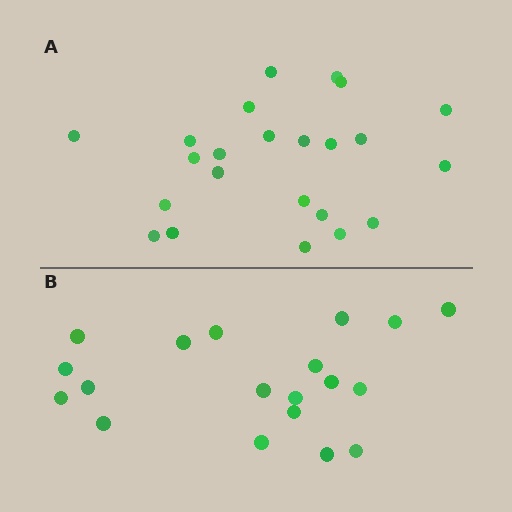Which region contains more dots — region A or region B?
Region A (the top region) has more dots.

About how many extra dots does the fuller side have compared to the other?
Region A has about 4 more dots than region B.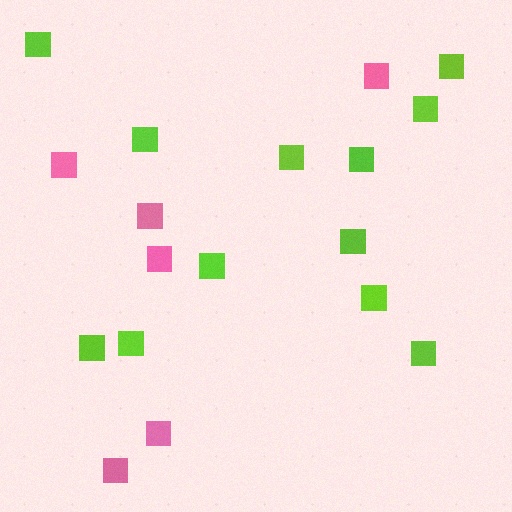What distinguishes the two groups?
There are 2 groups: one group of pink squares (6) and one group of lime squares (12).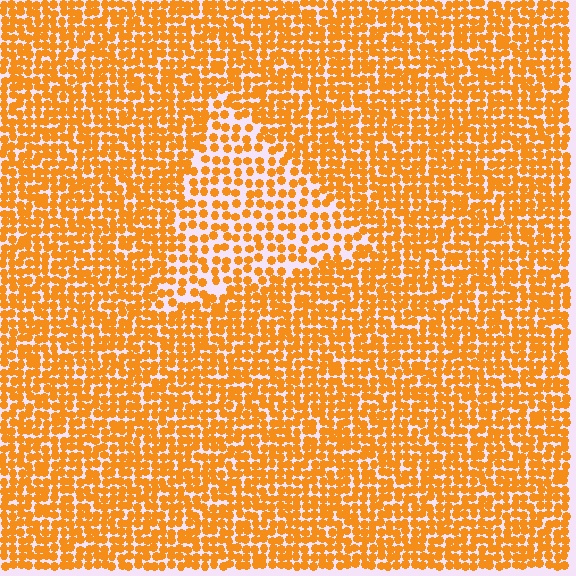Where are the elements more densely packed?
The elements are more densely packed outside the triangle boundary.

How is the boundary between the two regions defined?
The boundary is defined by a change in element density (approximately 1.7x ratio). All elements are the same color, size, and shape.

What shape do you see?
I see a triangle.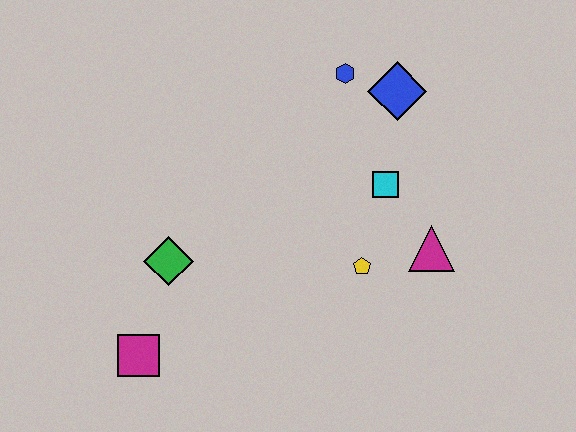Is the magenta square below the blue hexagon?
Yes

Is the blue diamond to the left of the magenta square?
No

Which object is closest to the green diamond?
The magenta square is closest to the green diamond.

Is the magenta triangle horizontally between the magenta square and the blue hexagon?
No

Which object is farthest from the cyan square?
The magenta square is farthest from the cyan square.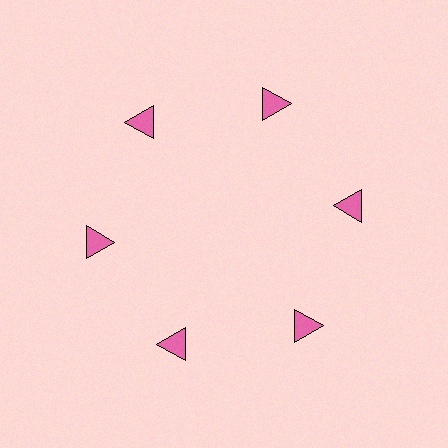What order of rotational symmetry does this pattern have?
This pattern has 6-fold rotational symmetry.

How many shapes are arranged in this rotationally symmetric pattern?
There are 6 shapes, arranged in 6 groups of 1.